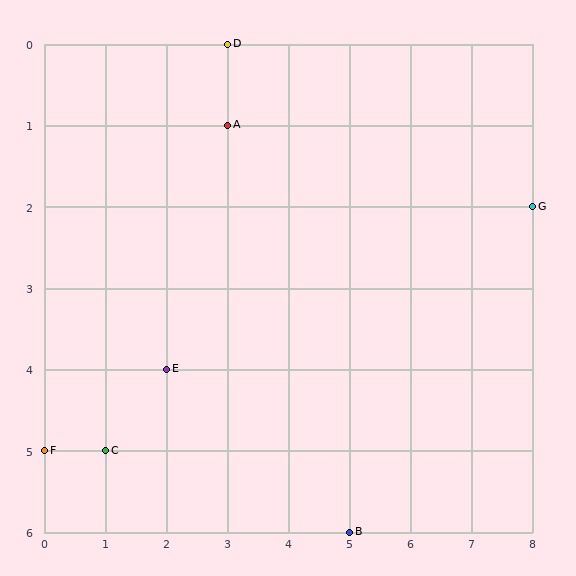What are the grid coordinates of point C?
Point C is at grid coordinates (1, 5).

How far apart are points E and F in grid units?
Points E and F are 2 columns and 1 row apart (about 2.2 grid units diagonally).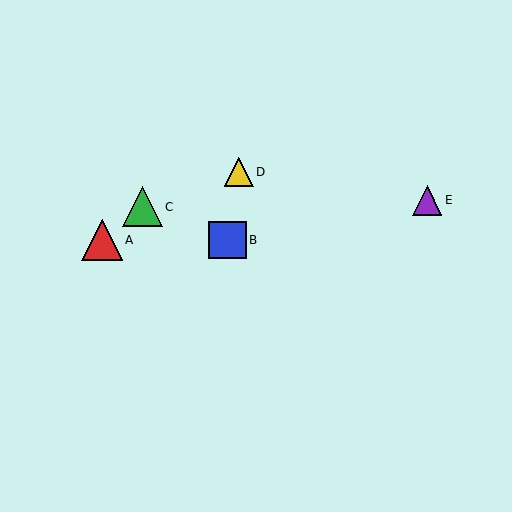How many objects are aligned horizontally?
2 objects (A, B) are aligned horizontally.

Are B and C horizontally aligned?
No, B is at y≈240 and C is at y≈207.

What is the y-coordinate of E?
Object E is at y≈200.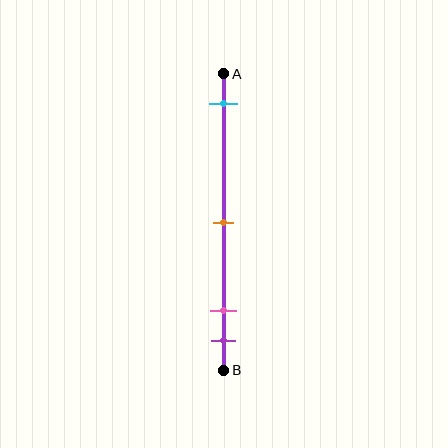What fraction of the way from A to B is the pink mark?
The pink mark is approximately 80% (0.8) of the way from A to B.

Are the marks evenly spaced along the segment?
No, the marks are not evenly spaced.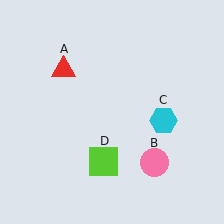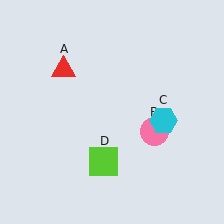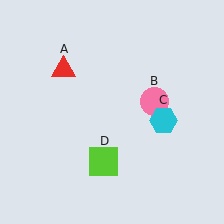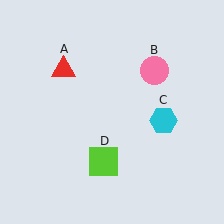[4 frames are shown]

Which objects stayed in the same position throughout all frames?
Red triangle (object A) and cyan hexagon (object C) and lime square (object D) remained stationary.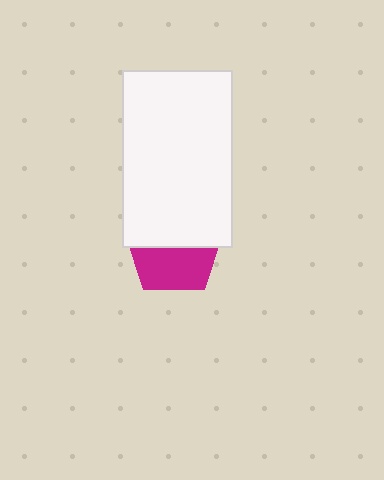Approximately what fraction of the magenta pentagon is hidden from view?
Roughly 51% of the magenta pentagon is hidden behind the white rectangle.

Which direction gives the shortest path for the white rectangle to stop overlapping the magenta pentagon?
Moving up gives the shortest separation.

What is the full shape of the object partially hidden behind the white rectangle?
The partially hidden object is a magenta pentagon.